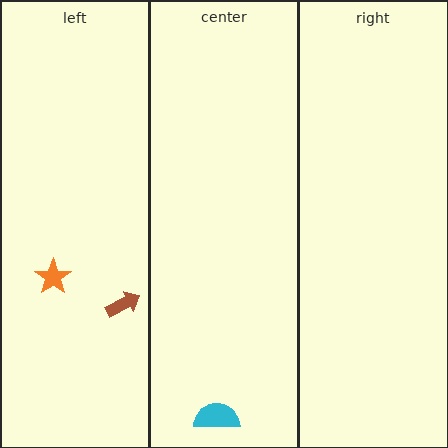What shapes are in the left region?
The brown arrow, the orange star.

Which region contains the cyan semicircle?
The center region.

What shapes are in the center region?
The cyan semicircle.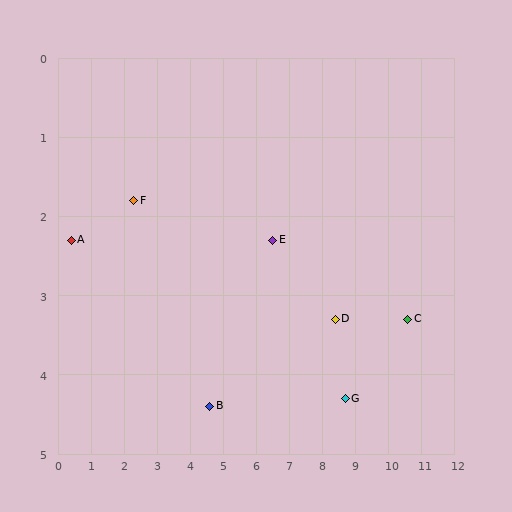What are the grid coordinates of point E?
Point E is at approximately (6.5, 2.3).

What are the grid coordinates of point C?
Point C is at approximately (10.6, 3.3).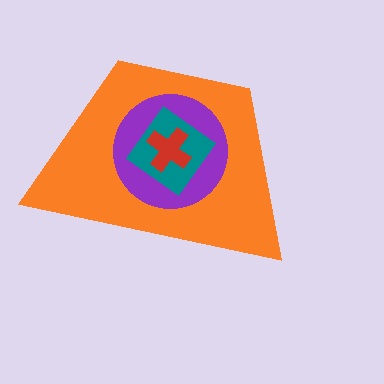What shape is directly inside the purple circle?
The teal diamond.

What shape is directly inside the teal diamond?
The red cross.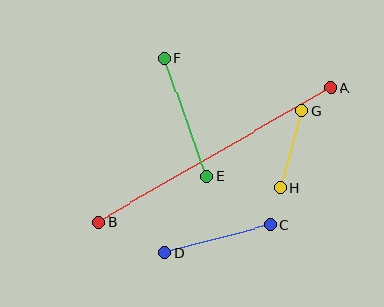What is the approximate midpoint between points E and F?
The midpoint is at approximately (186, 117) pixels.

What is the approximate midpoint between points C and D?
The midpoint is at approximately (217, 239) pixels.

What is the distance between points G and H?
The distance is approximately 80 pixels.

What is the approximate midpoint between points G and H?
The midpoint is at approximately (291, 149) pixels.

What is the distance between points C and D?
The distance is approximately 109 pixels.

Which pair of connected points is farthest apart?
Points A and B are farthest apart.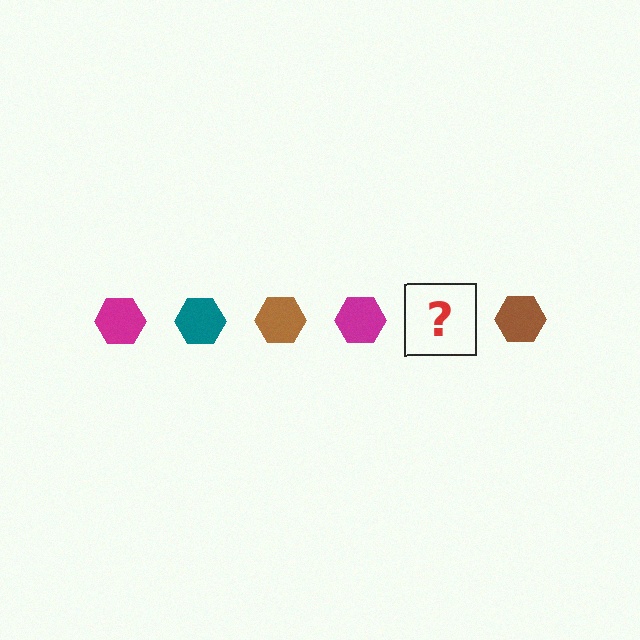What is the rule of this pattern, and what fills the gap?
The rule is that the pattern cycles through magenta, teal, brown hexagons. The gap should be filled with a teal hexagon.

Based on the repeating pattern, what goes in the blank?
The blank should be a teal hexagon.